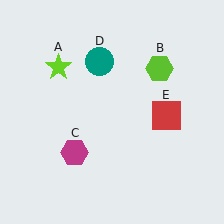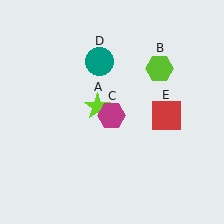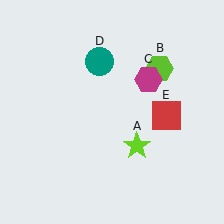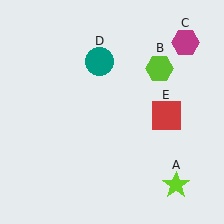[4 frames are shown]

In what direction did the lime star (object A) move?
The lime star (object A) moved down and to the right.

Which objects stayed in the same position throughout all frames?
Lime hexagon (object B) and teal circle (object D) and red square (object E) remained stationary.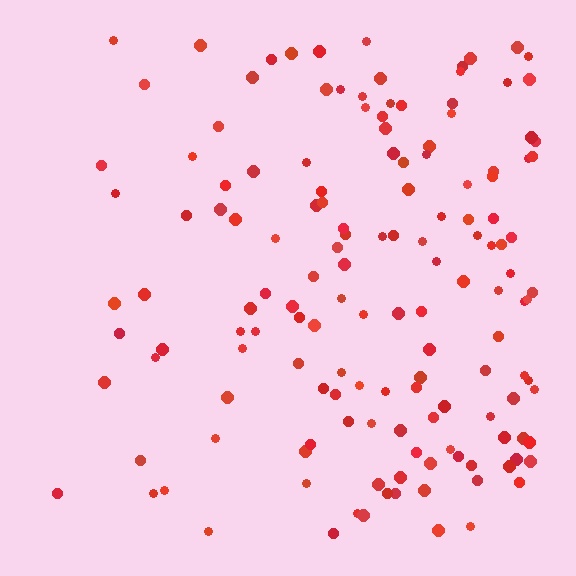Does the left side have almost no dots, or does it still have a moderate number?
Still a moderate number, just noticeably fewer than the right.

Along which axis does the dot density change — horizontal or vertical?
Horizontal.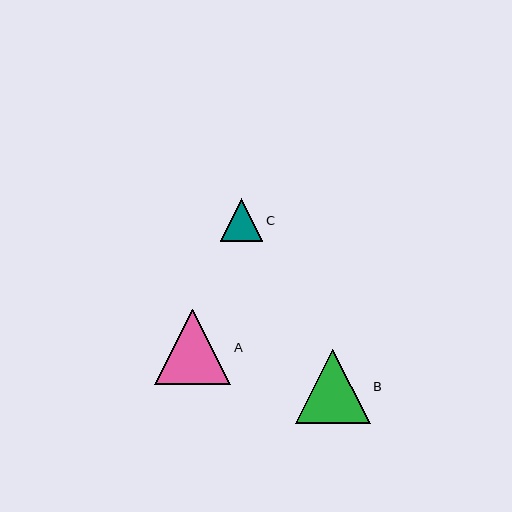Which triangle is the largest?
Triangle A is the largest with a size of approximately 76 pixels.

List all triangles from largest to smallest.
From largest to smallest: A, B, C.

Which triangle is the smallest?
Triangle C is the smallest with a size of approximately 43 pixels.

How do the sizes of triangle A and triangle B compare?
Triangle A and triangle B are approximately the same size.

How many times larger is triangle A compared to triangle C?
Triangle A is approximately 1.8 times the size of triangle C.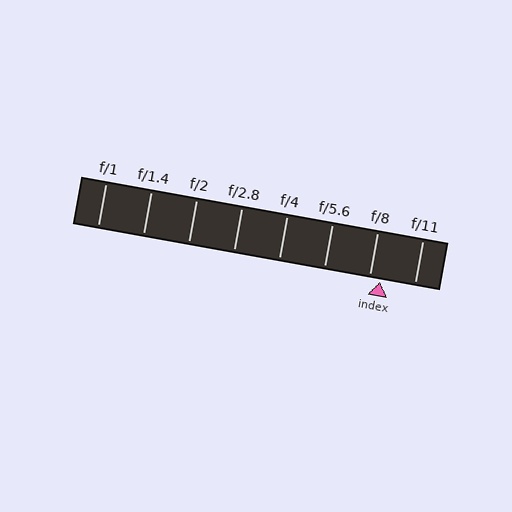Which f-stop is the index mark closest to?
The index mark is closest to f/8.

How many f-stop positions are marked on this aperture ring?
There are 8 f-stop positions marked.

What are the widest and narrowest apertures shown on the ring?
The widest aperture shown is f/1 and the narrowest is f/11.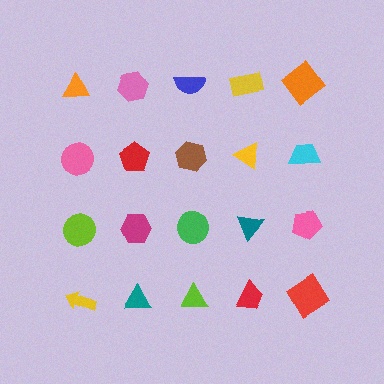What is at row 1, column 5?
An orange diamond.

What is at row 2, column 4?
A yellow triangle.